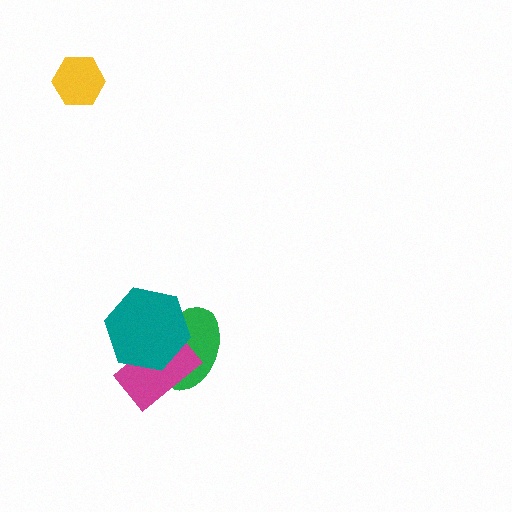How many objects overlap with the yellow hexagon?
0 objects overlap with the yellow hexagon.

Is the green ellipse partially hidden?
Yes, it is partially covered by another shape.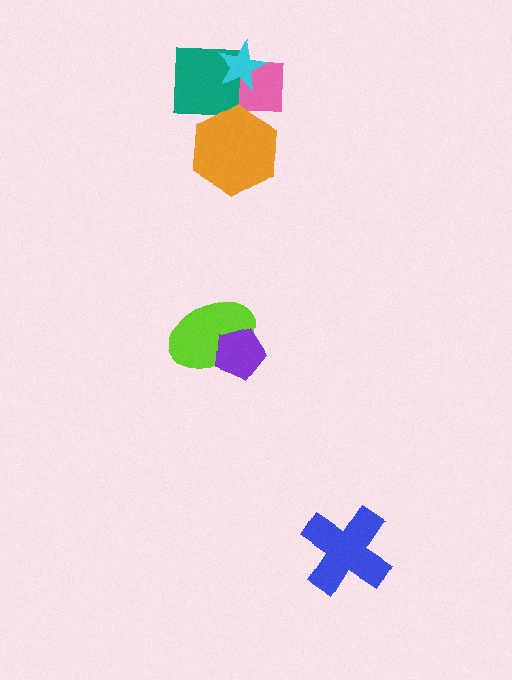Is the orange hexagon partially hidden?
No, no other shape covers it.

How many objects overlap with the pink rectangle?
3 objects overlap with the pink rectangle.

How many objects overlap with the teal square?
2 objects overlap with the teal square.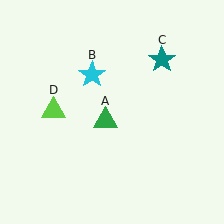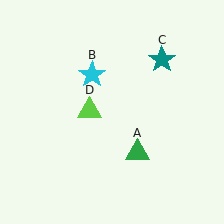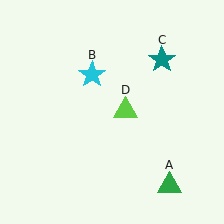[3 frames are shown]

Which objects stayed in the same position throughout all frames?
Cyan star (object B) and teal star (object C) remained stationary.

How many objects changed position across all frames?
2 objects changed position: green triangle (object A), lime triangle (object D).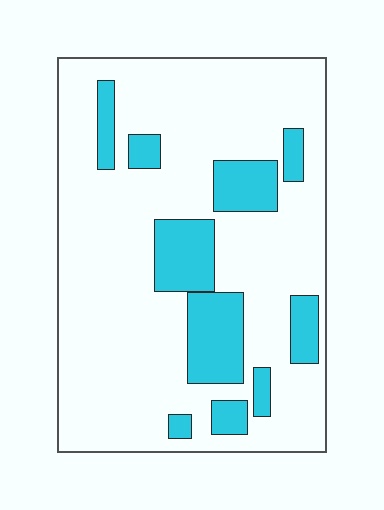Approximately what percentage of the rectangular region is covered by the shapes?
Approximately 20%.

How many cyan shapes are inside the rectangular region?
10.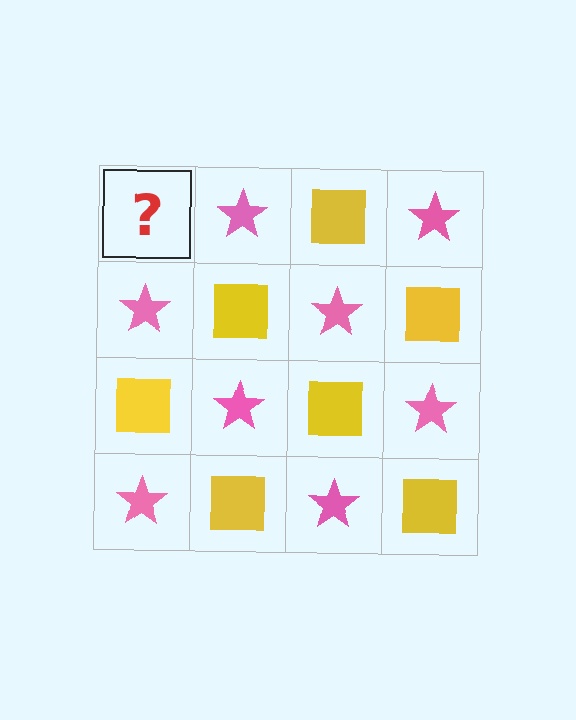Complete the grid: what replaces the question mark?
The question mark should be replaced with a yellow square.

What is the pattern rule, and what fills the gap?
The rule is that it alternates yellow square and pink star in a checkerboard pattern. The gap should be filled with a yellow square.